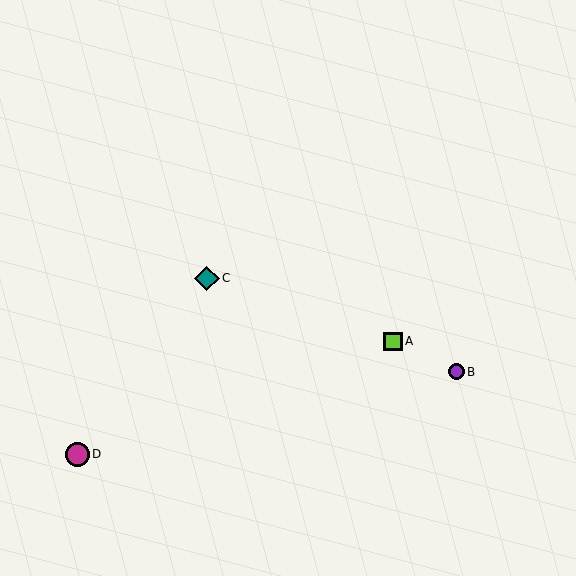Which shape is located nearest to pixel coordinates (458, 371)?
The purple circle (labeled B) at (456, 372) is nearest to that location.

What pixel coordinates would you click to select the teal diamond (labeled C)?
Click at (207, 278) to select the teal diamond C.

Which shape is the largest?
The teal diamond (labeled C) is the largest.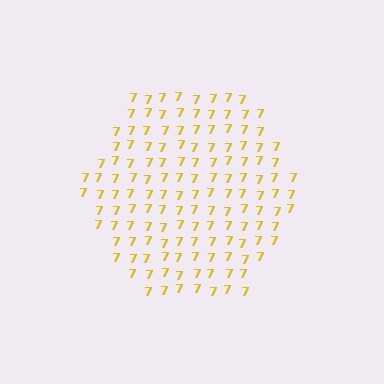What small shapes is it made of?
It is made of small digit 7's.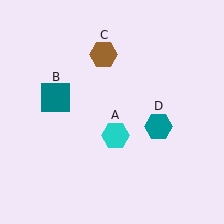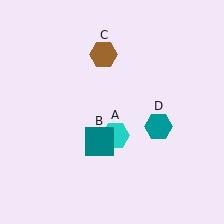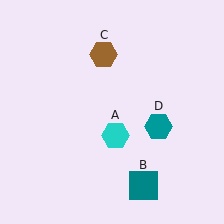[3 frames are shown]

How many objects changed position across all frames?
1 object changed position: teal square (object B).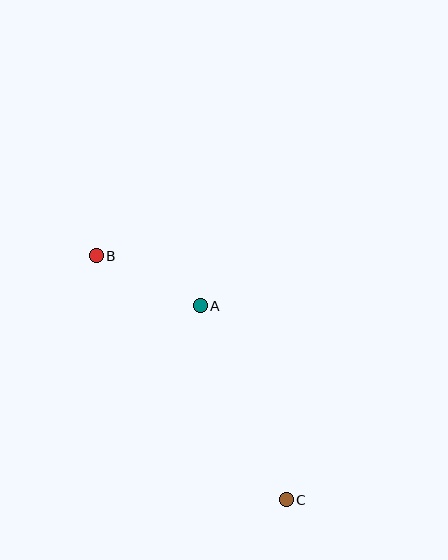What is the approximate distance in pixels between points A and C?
The distance between A and C is approximately 212 pixels.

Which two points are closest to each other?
Points A and B are closest to each other.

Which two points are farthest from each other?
Points B and C are farthest from each other.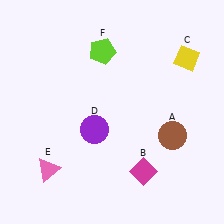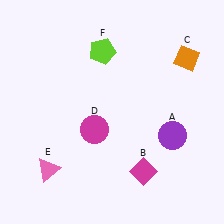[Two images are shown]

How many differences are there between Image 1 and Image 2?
There are 3 differences between the two images.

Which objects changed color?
A changed from brown to purple. C changed from yellow to orange. D changed from purple to magenta.